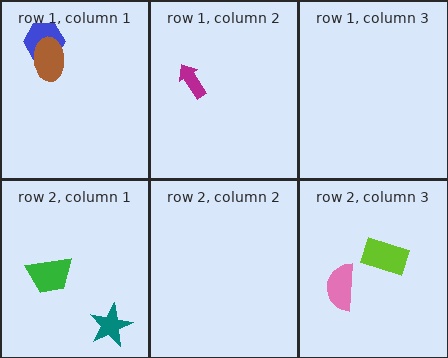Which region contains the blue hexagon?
The row 1, column 1 region.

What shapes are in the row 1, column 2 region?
The magenta arrow.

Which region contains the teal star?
The row 2, column 1 region.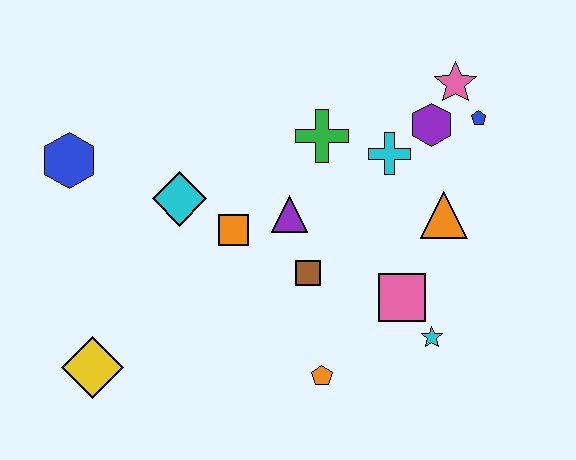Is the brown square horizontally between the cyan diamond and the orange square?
No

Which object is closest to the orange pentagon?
The brown square is closest to the orange pentagon.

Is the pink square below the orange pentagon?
No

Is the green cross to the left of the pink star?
Yes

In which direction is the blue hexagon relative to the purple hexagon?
The blue hexagon is to the left of the purple hexagon.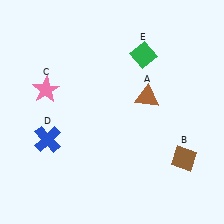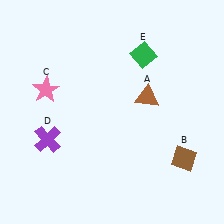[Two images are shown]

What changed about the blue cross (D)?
In Image 1, D is blue. In Image 2, it changed to purple.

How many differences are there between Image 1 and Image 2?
There is 1 difference between the two images.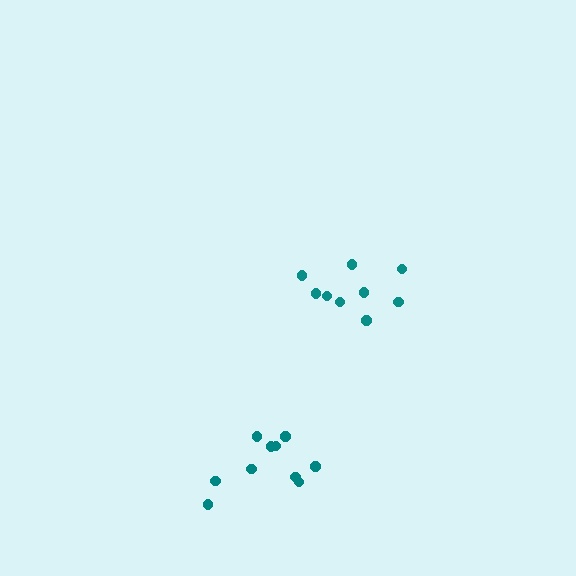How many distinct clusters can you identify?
There are 2 distinct clusters.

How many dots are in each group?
Group 1: 10 dots, Group 2: 9 dots (19 total).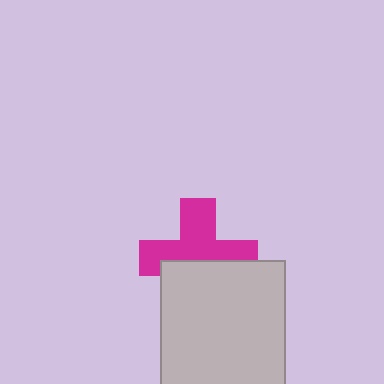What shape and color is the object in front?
The object in front is a light gray square.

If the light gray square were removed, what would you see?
You would see the complete magenta cross.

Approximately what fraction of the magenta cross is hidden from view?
Roughly 42% of the magenta cross is hidden behind the light gray square.